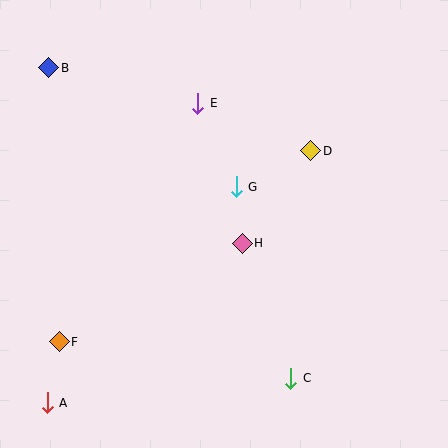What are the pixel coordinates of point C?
Point C is at (291, 378).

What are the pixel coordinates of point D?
Point D is at (311, 151).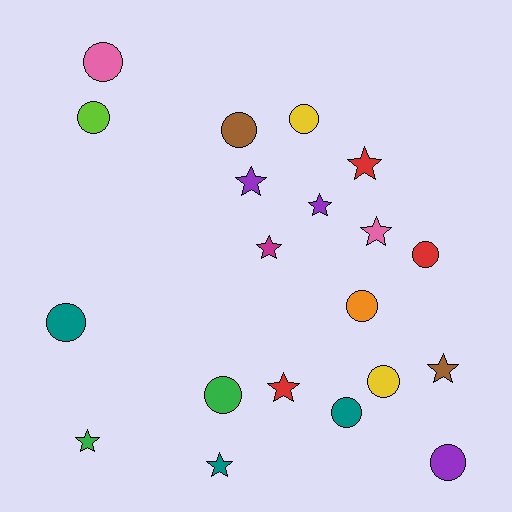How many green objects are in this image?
There are 2 green objects.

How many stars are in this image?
There are 9 stars.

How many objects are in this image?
There are 20 objects.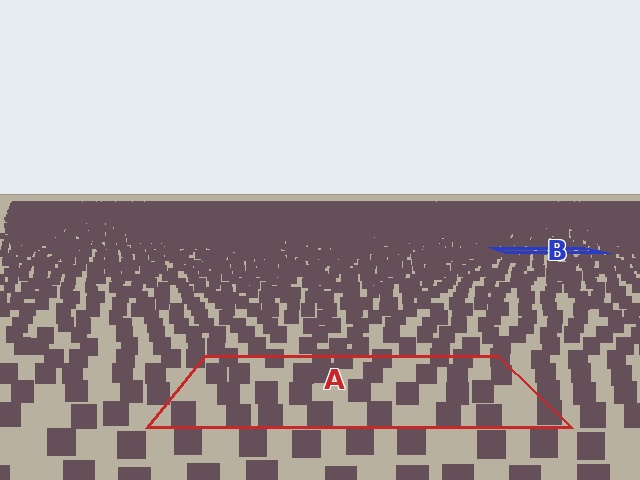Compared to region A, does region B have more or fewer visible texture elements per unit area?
Region B has more texture elements per unit area — they are packed more densely because it is farther away.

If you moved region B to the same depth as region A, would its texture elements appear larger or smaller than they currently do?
They would appear larger. At a closer depth, the same texture elements are projected at a bigger on-screen size.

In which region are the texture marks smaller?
The texture marks are smaller in region B, because it is farther away.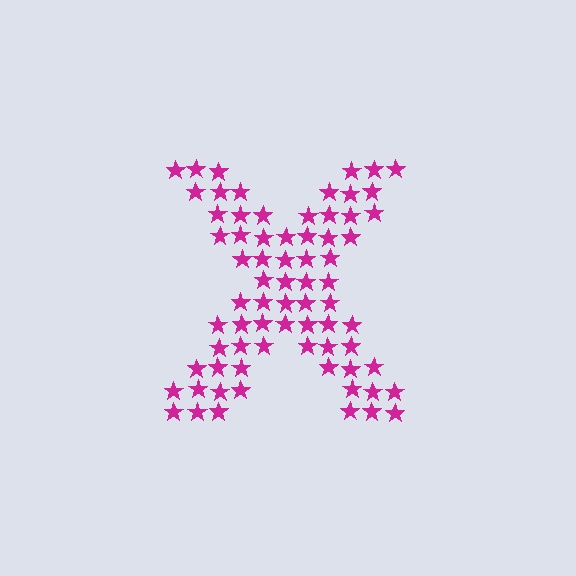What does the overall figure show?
The overall figure shows the letter X.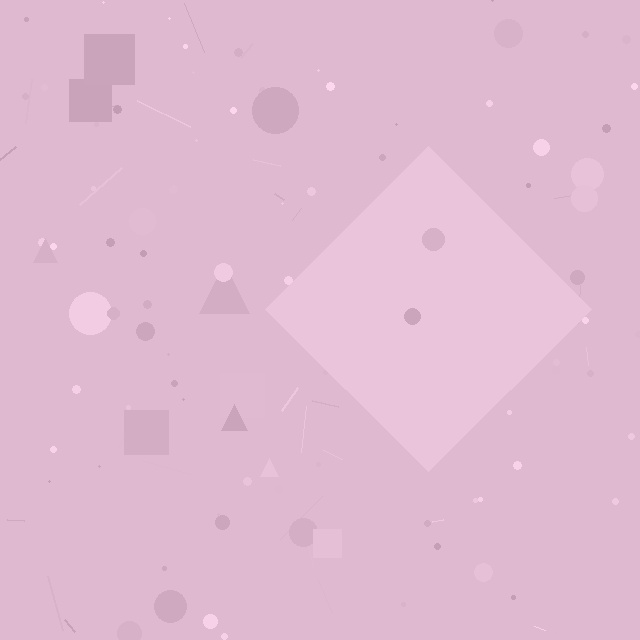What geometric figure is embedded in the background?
A diamond is embedded in the background.